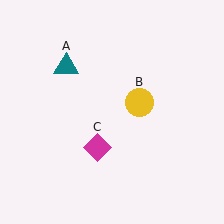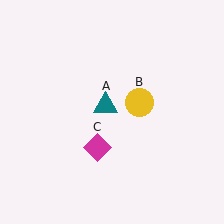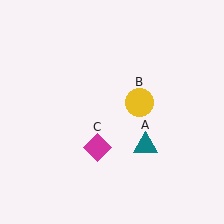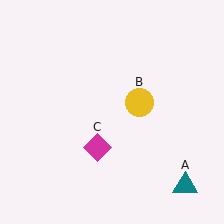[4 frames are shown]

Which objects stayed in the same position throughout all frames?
Yellow circle (object B) and magenta diamond (object C) remained stationary.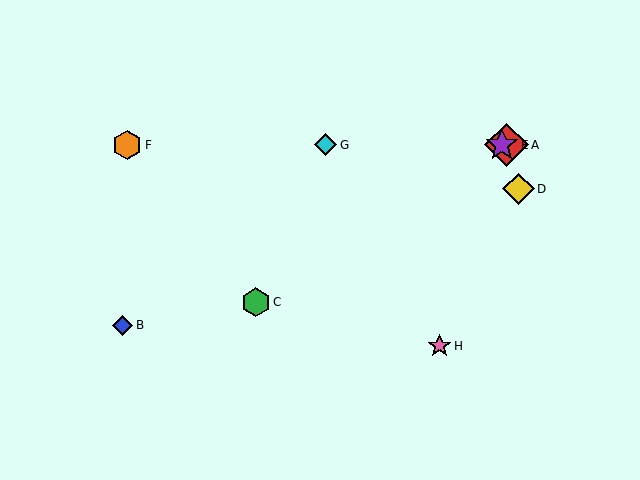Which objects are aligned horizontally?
Objects A, E, F, G are aligned horizontally.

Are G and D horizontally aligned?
No, G is at y≈145 and D is at y≈189.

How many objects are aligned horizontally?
4 objects (A, E, F, G) are aligned horizontally.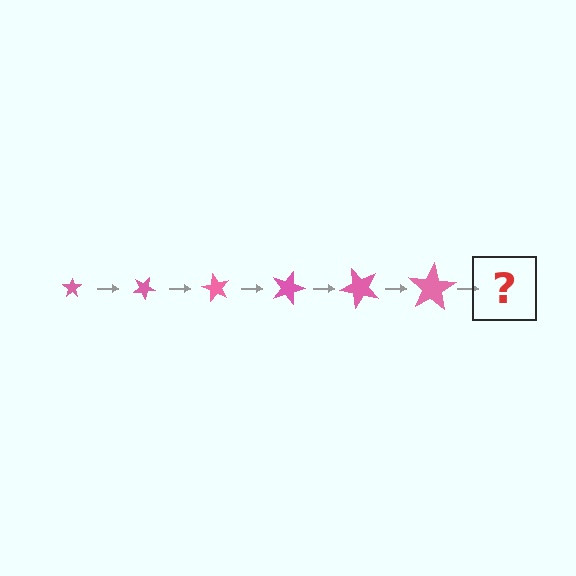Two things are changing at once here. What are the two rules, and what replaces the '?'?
The two rules are that the star grows larger each step and it rotates 30 degrees each step. The '?' should be a star, larger than the previous one and rotated 180 degrees from the start.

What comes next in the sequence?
The next element should be a star, larger than the previous one and rotated 180 degrees from the start.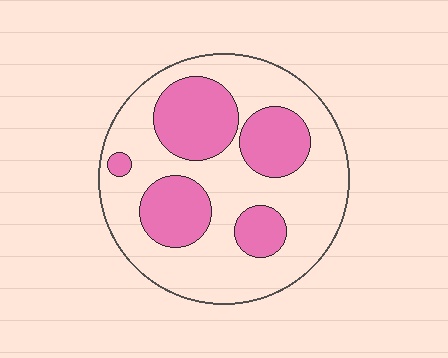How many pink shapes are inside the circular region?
5.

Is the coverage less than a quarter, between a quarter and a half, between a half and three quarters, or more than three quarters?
Between a quarter and a half.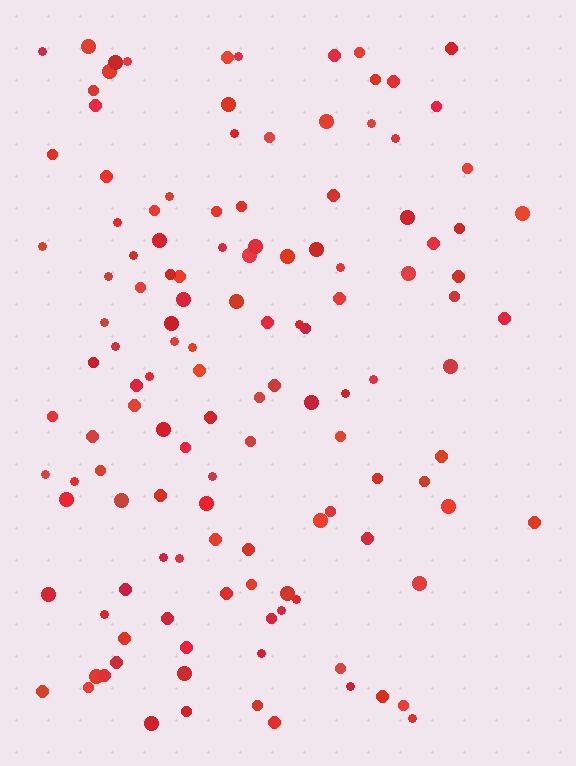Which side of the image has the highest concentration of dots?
The left.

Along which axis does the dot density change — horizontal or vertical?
Horizontal.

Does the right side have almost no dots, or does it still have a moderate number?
Still a moderate number, just noticeably fewer than the left.